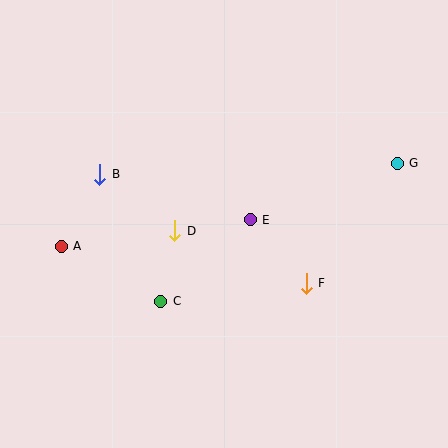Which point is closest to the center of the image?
Point E at (250, 220) is closest to the center.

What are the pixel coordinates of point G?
Point G is at (397, 163).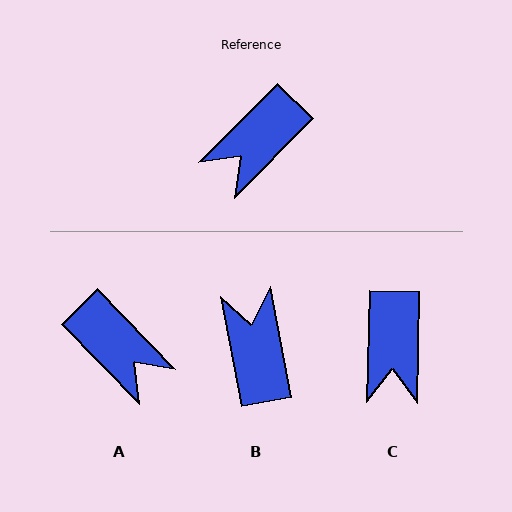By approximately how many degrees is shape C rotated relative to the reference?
Approximately 44 degrees counter-clockwise.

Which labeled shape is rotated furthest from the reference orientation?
B, about 124 degrees away.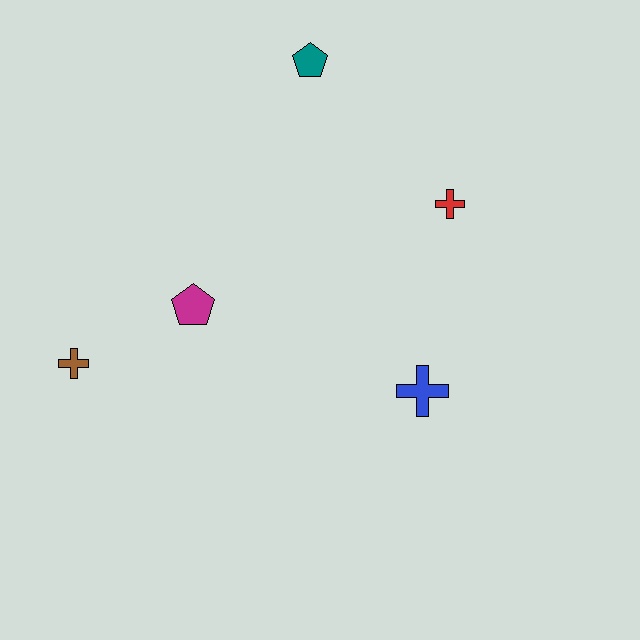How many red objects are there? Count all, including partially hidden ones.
There is 1 red object.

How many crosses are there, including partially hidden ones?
There are 3 crosses.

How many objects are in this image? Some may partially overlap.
There are 5 objects.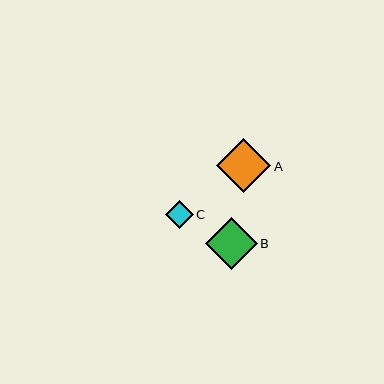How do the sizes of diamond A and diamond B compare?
Diamond A and diamond B are approximately the same size.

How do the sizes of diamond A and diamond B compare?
Diamond A and diamond B are approximately the same size.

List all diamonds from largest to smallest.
From largest to smallest: A, B, C.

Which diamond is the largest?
Diamond A is the largest with a size of approximately 54 pixels.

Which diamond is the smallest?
Diamond C is the smallest with a size of approximately 28 pixels.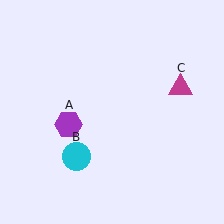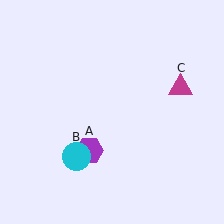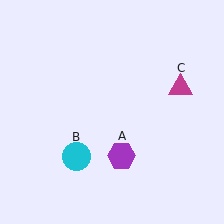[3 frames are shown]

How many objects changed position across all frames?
1 object changed position: purple hexagon (object A).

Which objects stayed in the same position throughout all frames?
Cyan circle (object B) and magenta triangle (object C) remained stationary.